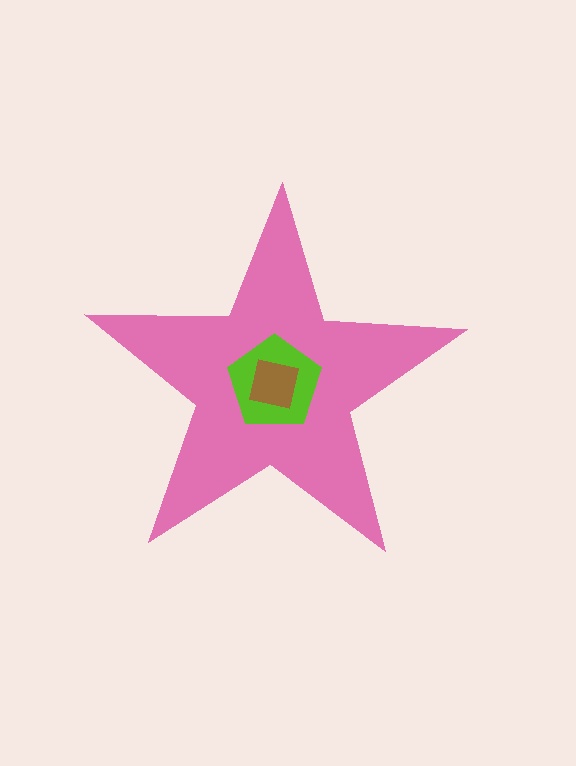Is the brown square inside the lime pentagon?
Yes.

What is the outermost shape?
The pink star.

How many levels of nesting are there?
3.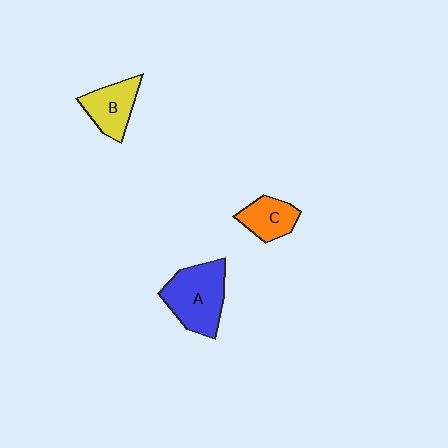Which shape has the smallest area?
Shape C (orange).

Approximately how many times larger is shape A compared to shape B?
Approximately 1.5 times.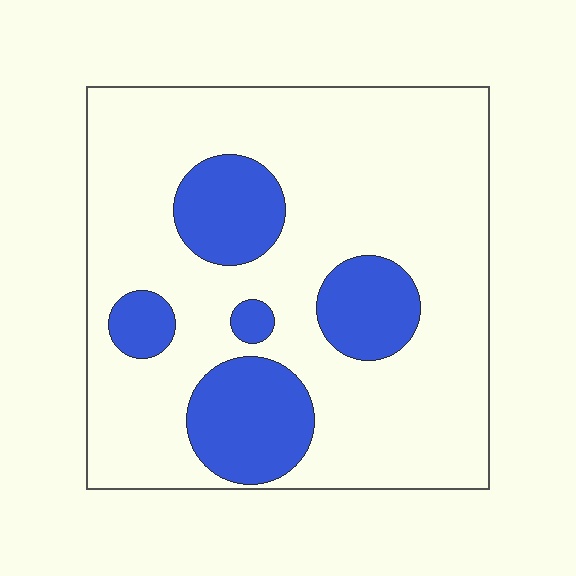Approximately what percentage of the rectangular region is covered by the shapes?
Approximately 25%.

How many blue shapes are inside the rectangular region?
5.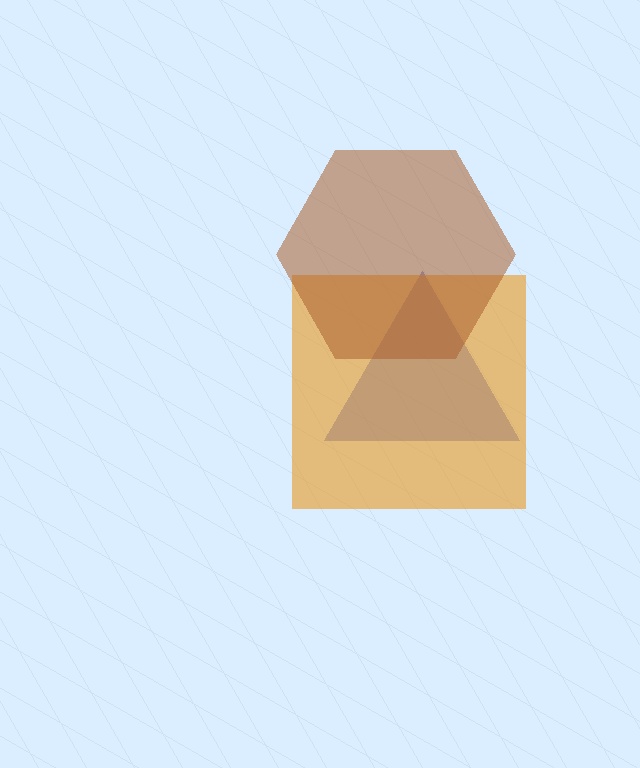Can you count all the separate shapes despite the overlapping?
Yes, there are 3 separate shapes.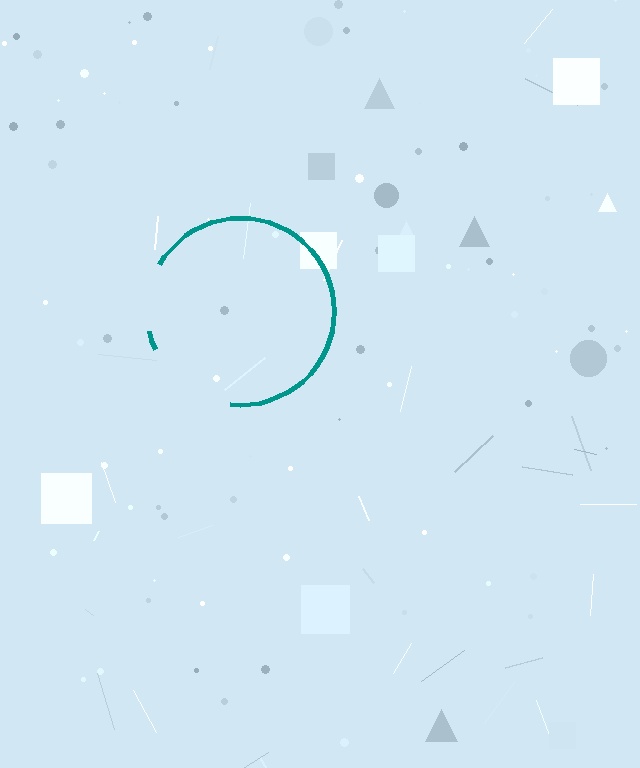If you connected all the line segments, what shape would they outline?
They would outline a circle.